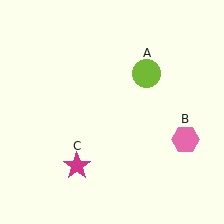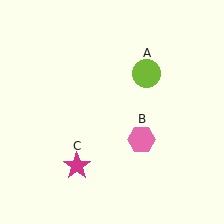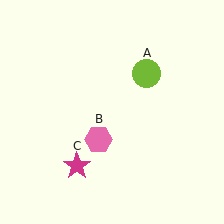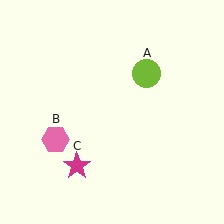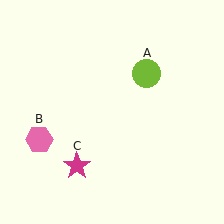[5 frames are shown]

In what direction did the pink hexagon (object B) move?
The pink hexagon (object B) moved left.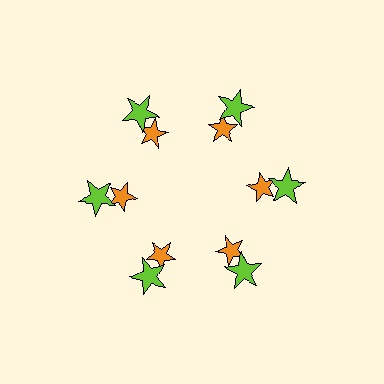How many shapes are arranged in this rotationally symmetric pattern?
There are 12 shapes, arranged in 6 groups of 2.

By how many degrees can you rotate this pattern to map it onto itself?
The pattern maps onto itself every 60 degrees of rotation.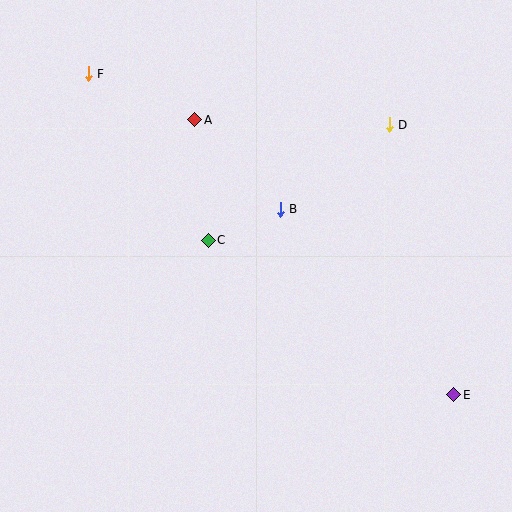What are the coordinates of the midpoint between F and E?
The midpoint between F and E is at (271, 234).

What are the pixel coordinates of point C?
Point C is at (208, 240).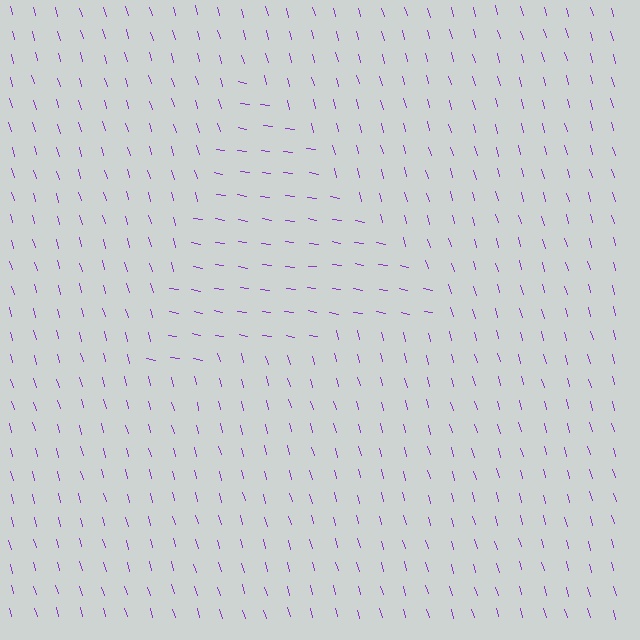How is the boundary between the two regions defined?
The boundary is defined purely by a change in line orientation (approximately 65 degrees difference). All lines are the same color and thickness.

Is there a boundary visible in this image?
Yes, there is a texture boundary formed by a change in line orientation.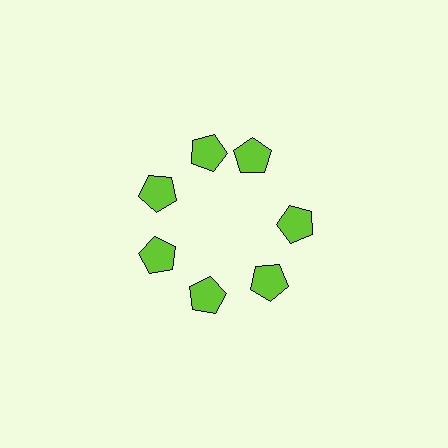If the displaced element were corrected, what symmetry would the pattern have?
It would have 7-fold rotational symmetry — the pattern would map onto itself every 51 degrees.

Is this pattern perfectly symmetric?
No. The 7 lime pentagons are arranged in a ring, but one element near the 1 o'clock position is rotated out of alignment along the ring, breaking the 7-fold rotational symmetry.